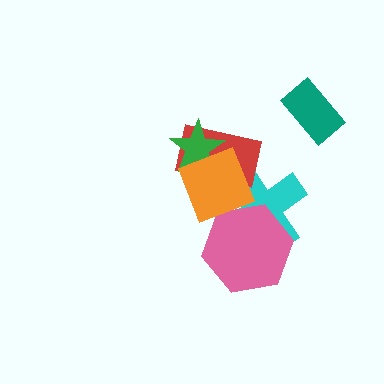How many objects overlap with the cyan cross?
3 objects overlap with the cyan cross.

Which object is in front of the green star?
The orange square is in front of the green star.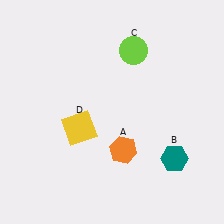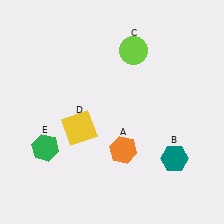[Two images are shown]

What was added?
A green hexagon (E) was added in Image 2.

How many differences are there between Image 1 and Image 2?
There is 1 difference between the two images.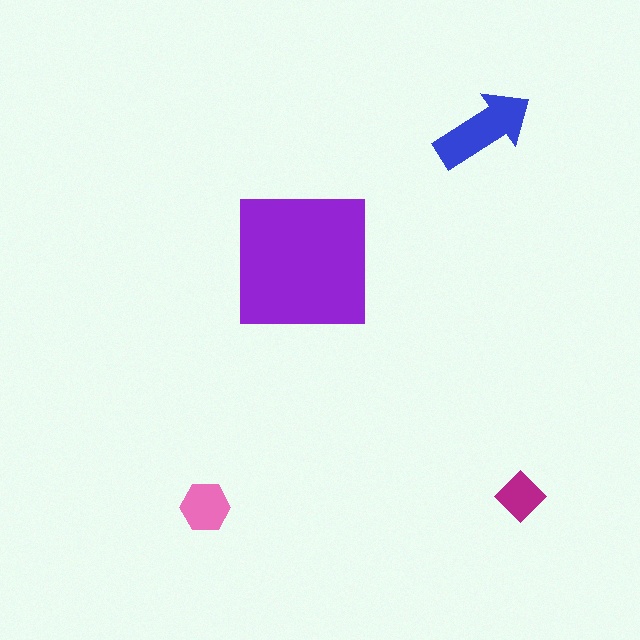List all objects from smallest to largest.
The magenta diamond, the pink hexagon, the blue arrow, the purple square.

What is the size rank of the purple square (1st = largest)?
1st.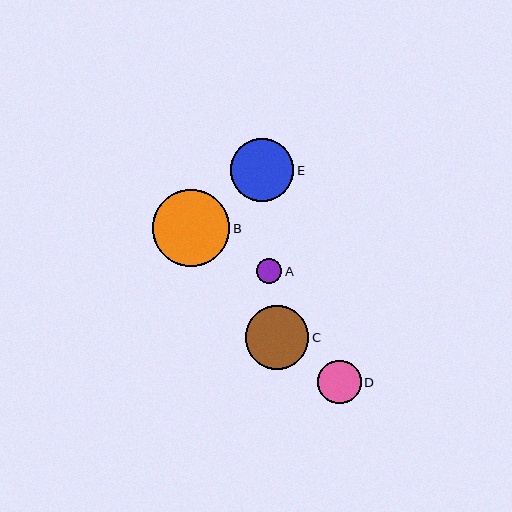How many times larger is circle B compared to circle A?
Circle B is approximately 3.1 times the size of circle A.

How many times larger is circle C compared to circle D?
Circle C is approximately 1.5 times the size of circle D.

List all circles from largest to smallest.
From largest to smallest: B, C, E, D, A.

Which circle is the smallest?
Circle A is the smallest with a size of approximately 25 pixels.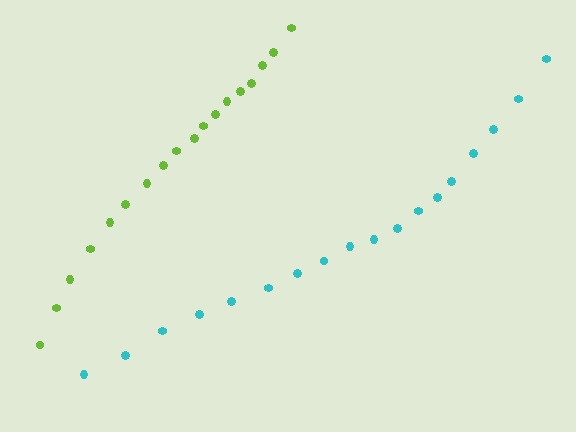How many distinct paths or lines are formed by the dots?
There are 2 distinct paths.